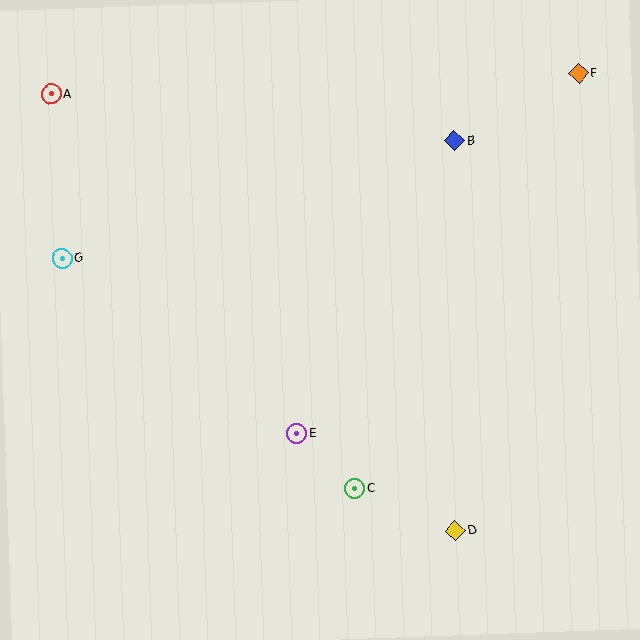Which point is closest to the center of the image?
Point E at (297, 433) is closest to the center.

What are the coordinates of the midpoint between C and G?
The midpoint between C and G is at (208, 373).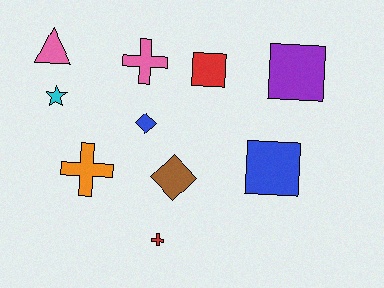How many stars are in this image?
There is 1 star.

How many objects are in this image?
There are 10 objects.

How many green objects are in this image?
There are no green objects.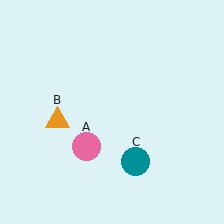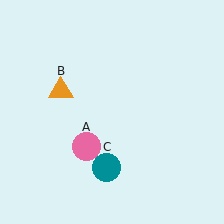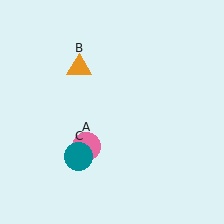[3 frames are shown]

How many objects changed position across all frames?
2 objects changed position: orange triangle (object B), teal circle (object C).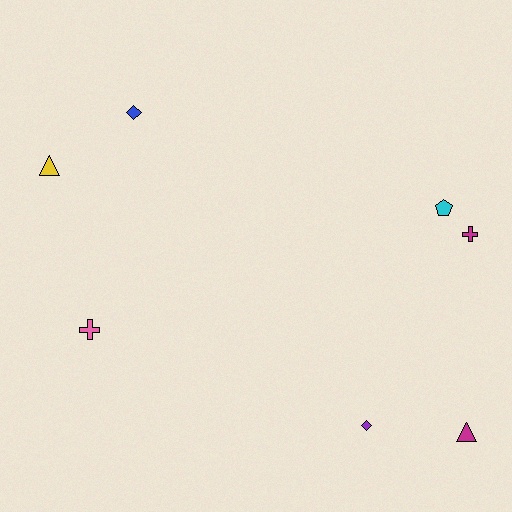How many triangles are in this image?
There are 2 triangles.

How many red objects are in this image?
There are no red objects.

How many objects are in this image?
There are 7 objects.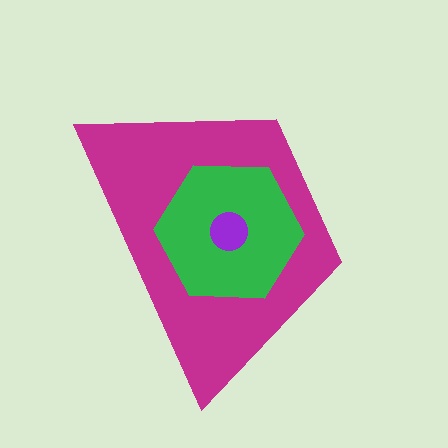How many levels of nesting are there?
3.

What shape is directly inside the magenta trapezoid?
The green hexagon.